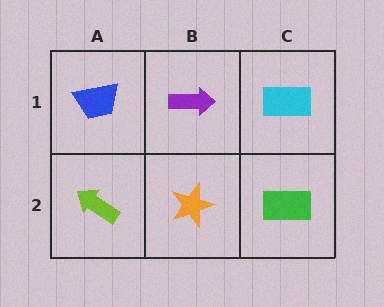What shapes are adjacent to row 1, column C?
A green rectangle (row 2, column C), a purple arrow (row 1, column B).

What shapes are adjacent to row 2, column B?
A purple arrow (row 1, column B), a lime arrow (row 2, column A), a green rectangle (row 2, column C).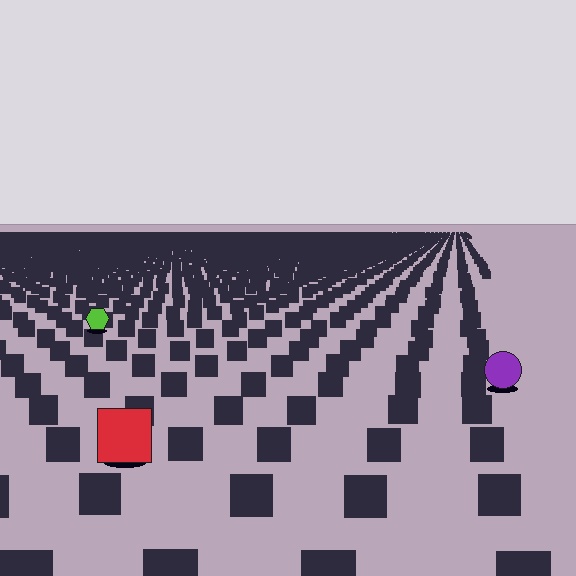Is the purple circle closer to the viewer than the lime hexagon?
Yes. The purple circle is closer — you can tell from the texture gradient: the ground texture is coarser near it.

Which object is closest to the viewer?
The red square is closest. The texture marks near it are larger and more spread out.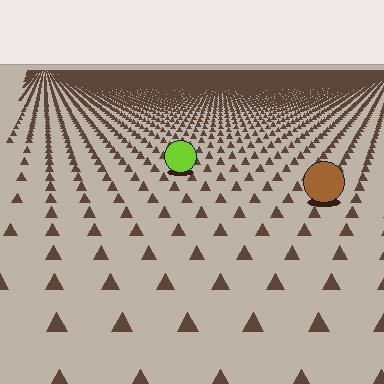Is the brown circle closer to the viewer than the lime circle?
Yes. The brown circle is closer — you can tell from the texture gradient: the ground texture is coarser near it.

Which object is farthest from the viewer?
The lime circle is farthest from the viewer. It appears smaller and the ground texture around it is denser.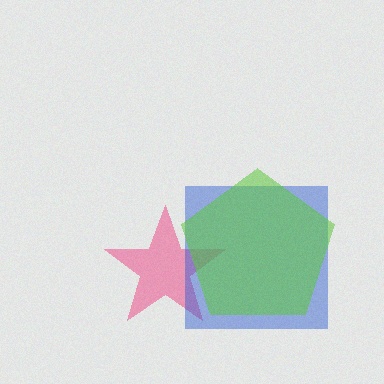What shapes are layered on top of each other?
The layered shapes are: a pink star, a blue square, a lime pentagon.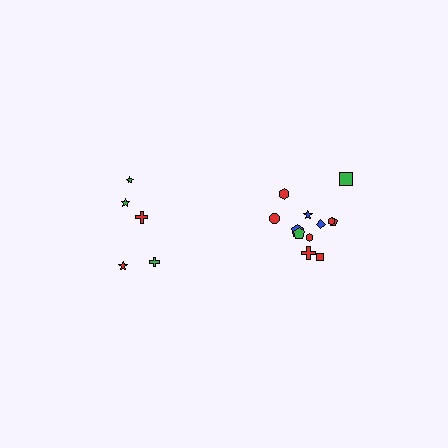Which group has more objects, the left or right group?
The right group.